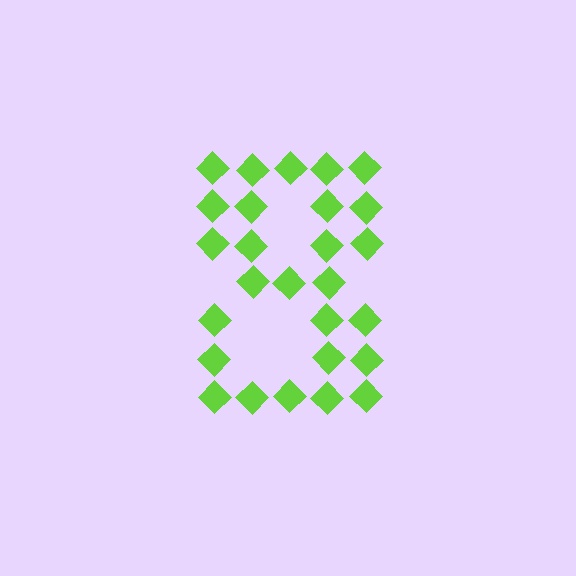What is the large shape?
The large shape is the digit 8.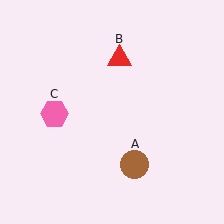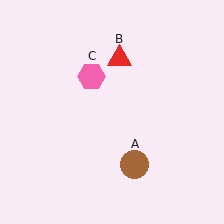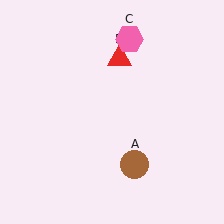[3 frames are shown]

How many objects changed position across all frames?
1 object changed position: pink hexagon (object C).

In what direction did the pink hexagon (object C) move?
The pink hexagon (object C) moved up and to the right.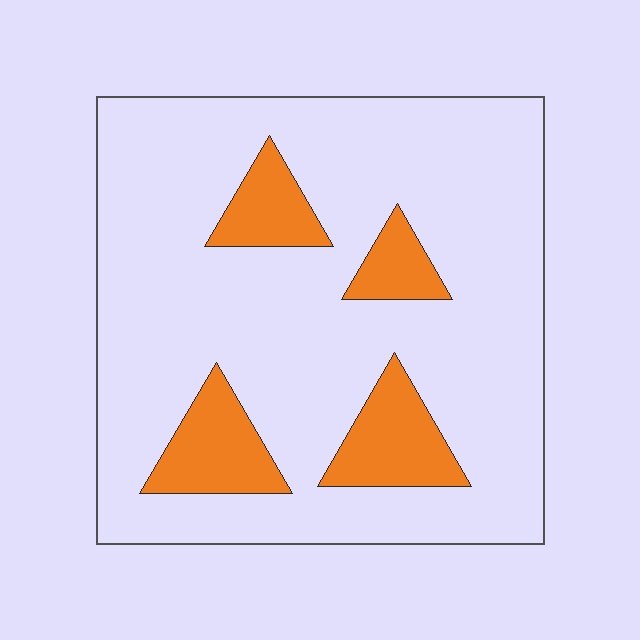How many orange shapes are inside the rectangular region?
4.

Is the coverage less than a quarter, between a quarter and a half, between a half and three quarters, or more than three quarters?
Less than a quarter.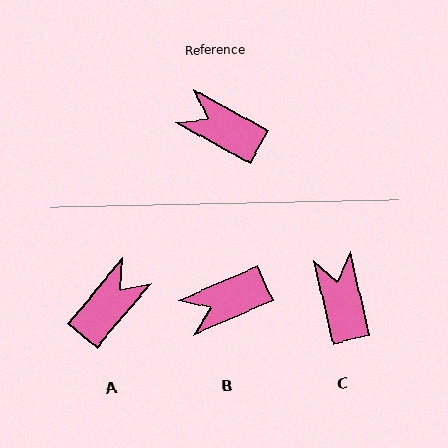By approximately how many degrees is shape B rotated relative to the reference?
Approximately 52 degrees counter-clockwise.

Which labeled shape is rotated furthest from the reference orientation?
A, about 101 degrees away.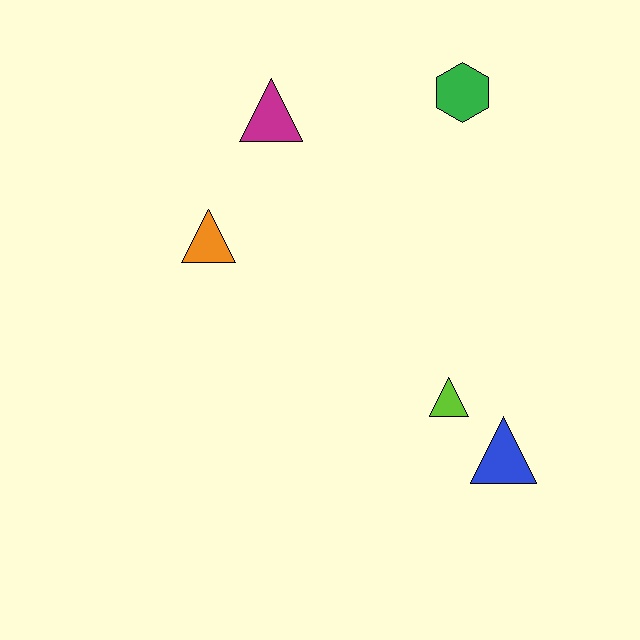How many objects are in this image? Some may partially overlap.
There are 5 objects.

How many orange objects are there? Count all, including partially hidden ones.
There is 1 orange object.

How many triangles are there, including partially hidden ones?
There are 4 triangles.